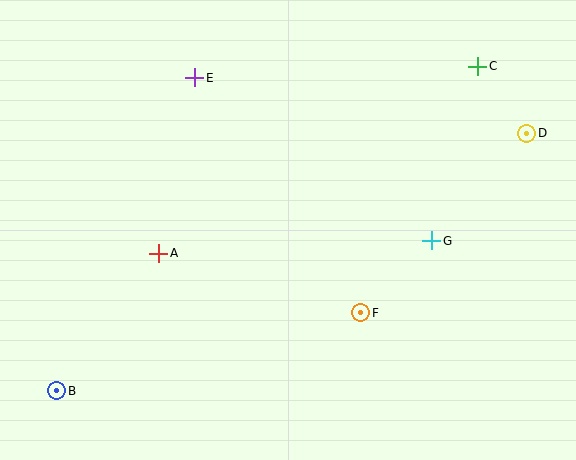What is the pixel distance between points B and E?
The distance between B and E is 342 pixels.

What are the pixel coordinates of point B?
Point B is at (57, 391).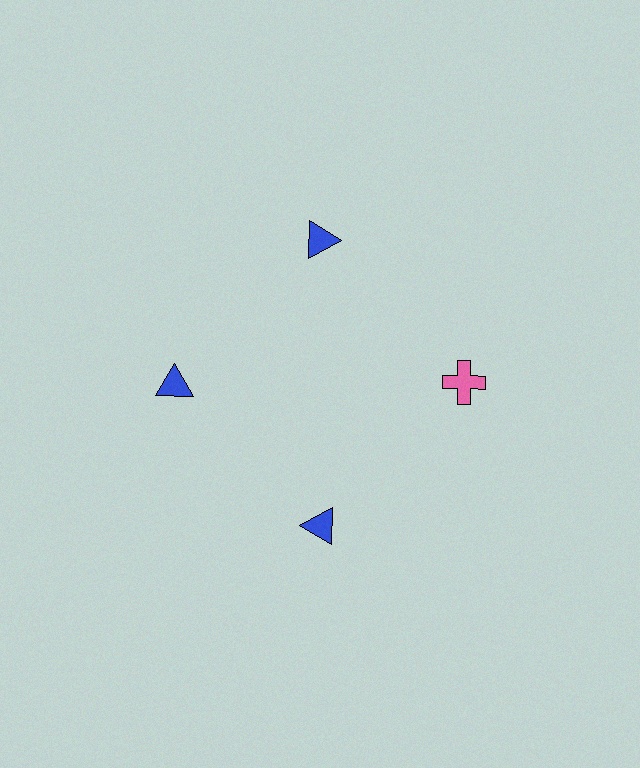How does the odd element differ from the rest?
It differs in both color (pink instead of blue) and shape (cross instead of triangle).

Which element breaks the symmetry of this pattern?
The pink cross at roughly the 3 o'clock position breaks the symmetry. All other shapes are blue triangles.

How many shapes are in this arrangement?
There are 4 shapes arranged in a ring pattern.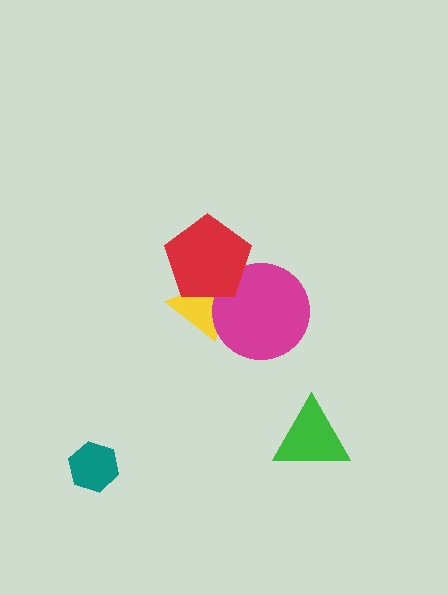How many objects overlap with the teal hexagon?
0 objects overlap with the teal hexagon.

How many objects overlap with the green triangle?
0 objects overlap with the green triangle.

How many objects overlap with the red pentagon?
3 objects overlap with the red pentagon.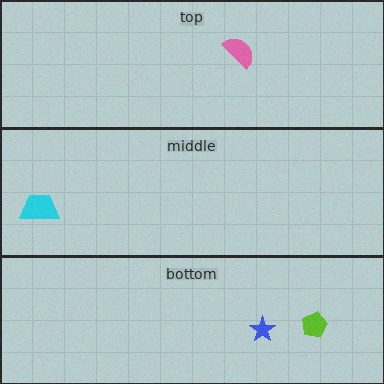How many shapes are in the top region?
1.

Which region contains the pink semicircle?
The top region.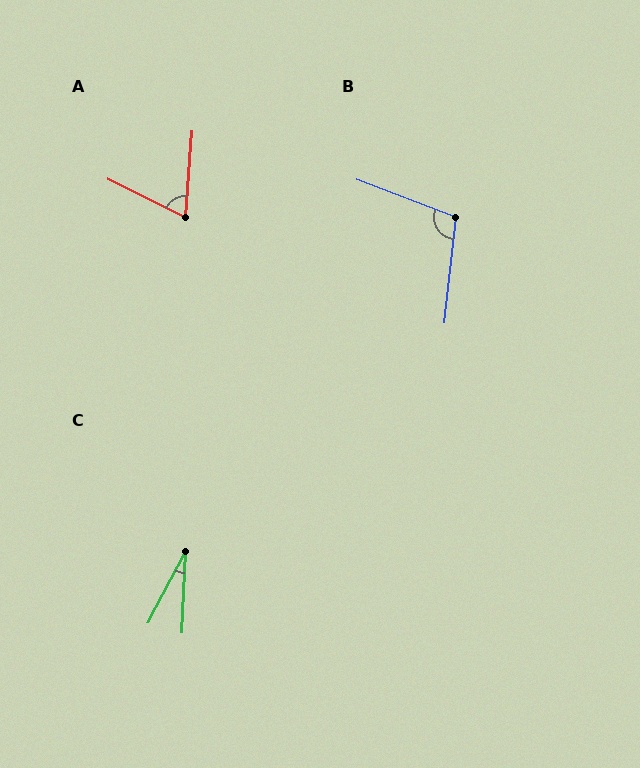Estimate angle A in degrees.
Approximately 68 degrees.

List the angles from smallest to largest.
C (25°), A (68°), B (105°).